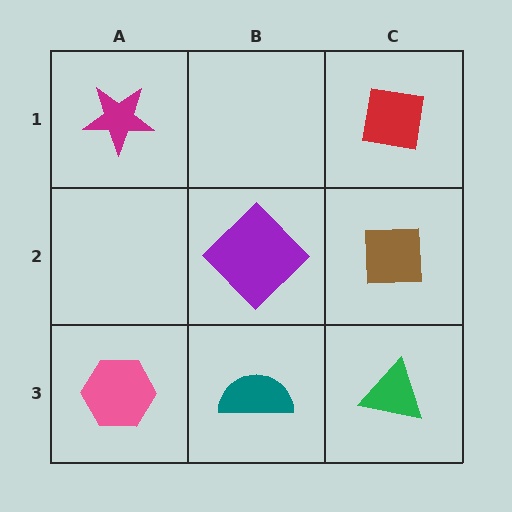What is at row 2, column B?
A purple diamond.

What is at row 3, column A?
A pink hexagon.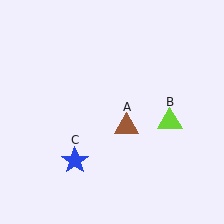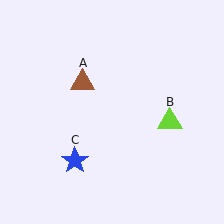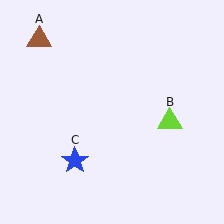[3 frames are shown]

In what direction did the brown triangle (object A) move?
The brown triangle (object A) moved up and to the left.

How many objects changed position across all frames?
1 object changed position: brown triangle (object A).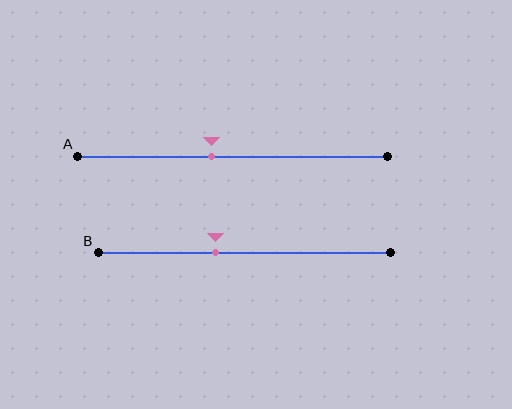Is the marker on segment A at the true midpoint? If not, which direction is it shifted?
No, the marker on segment A is shifted to the left by about 7% of the segment length.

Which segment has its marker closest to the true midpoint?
Segment A has its marker closest to the true midpoint.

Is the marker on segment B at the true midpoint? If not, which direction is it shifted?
No, the marker on segment B is shifted to the left by about 10% of the segment length.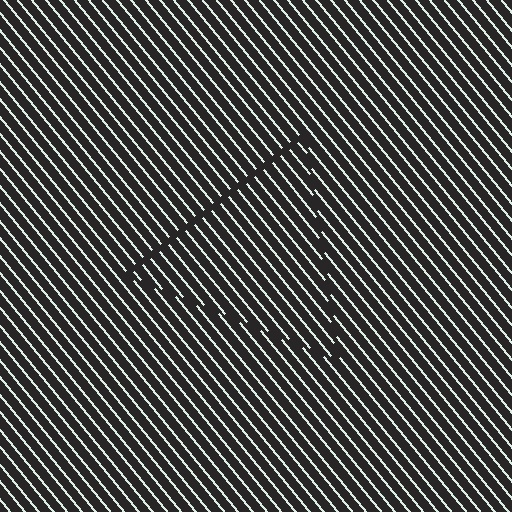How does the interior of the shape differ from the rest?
The interior of the shape contains the same grating, shifted by half a period — the contour is defined by the phase discontinuity where line-ends from the inner and outer gratings abut.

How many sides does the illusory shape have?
3 sides — the line-ends trace a triangle.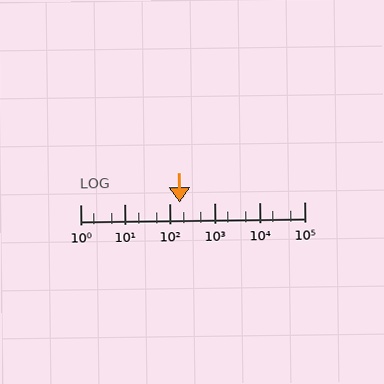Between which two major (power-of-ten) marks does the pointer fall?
The pointer is between 100 and 1000.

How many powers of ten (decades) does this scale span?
The scale spans 5 decades, from 1 to 100000.